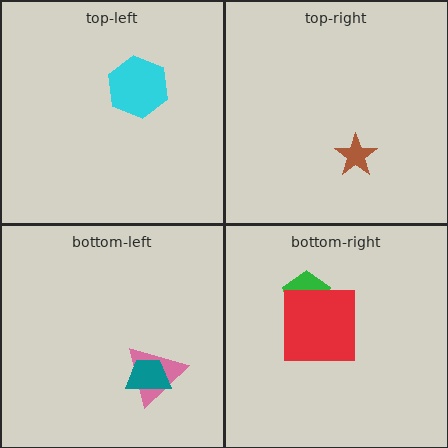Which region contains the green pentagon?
The bottom-right region.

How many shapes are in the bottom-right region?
2.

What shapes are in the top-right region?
The brown star.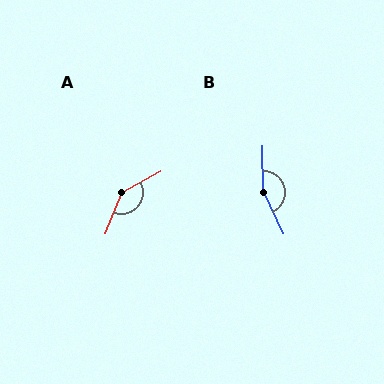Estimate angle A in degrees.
Approximately 140 degrees.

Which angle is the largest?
B, at approximately 155 degrees.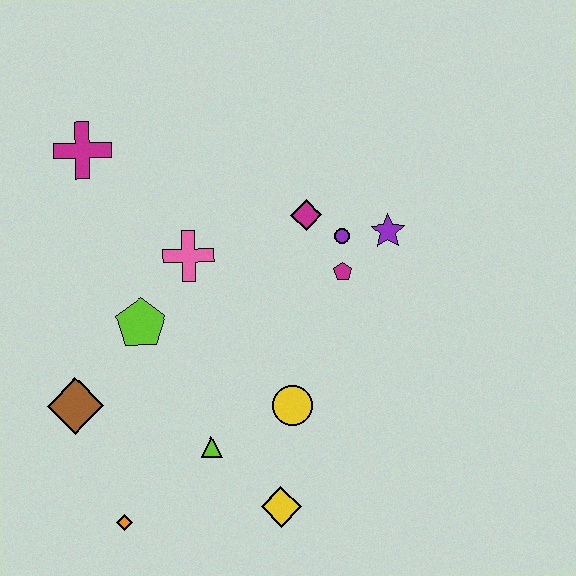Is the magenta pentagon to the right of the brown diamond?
Yes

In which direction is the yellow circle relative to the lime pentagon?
The yellow circle is to the right of the lime pentagon.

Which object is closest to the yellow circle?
The lime triangle is closest to the yellow circle.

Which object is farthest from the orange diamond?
The purple star is farthest from the orange diamond.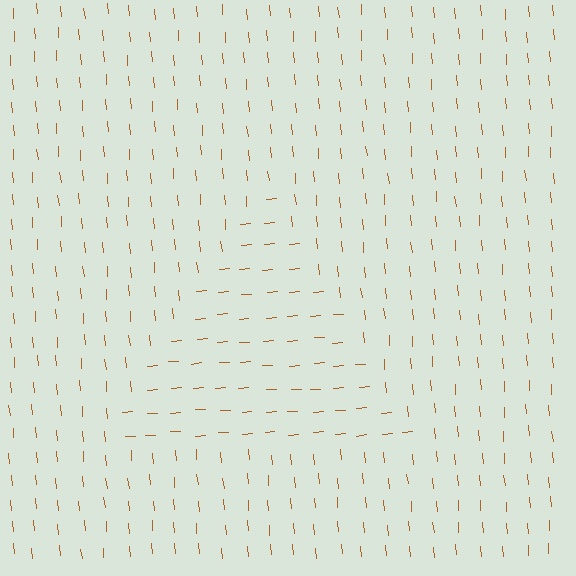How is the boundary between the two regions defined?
The boundary is defined purely by a change in line orientation (approximately 89 degrees difference). All lines are the same color and thickness.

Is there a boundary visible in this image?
Yes, there is a texture boundary formed by a change in line orientation.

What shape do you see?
I see a triangle.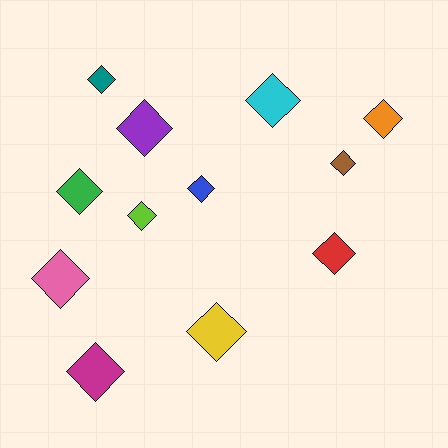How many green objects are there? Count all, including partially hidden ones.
There is 1 green object.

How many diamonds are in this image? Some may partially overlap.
There are 12 diamonds.